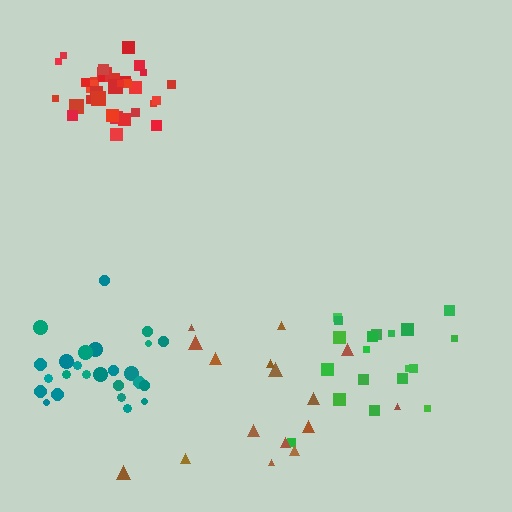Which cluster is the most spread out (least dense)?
Brown.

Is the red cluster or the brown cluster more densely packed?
Red.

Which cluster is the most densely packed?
Red.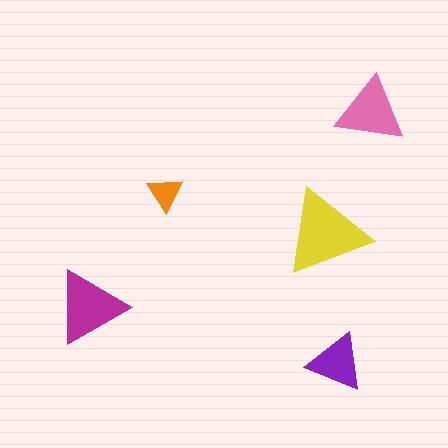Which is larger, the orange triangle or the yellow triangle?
The yellow one.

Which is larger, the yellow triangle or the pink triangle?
The yellow one.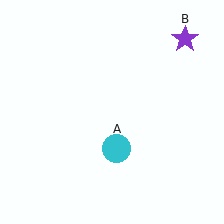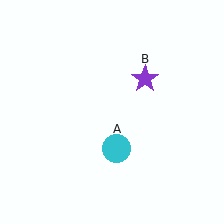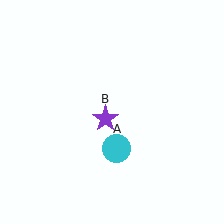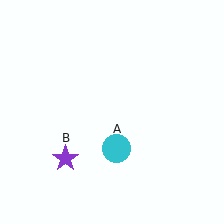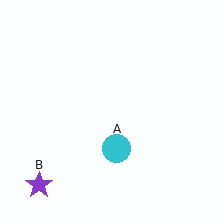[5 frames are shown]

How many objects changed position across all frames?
1 object changed position: purple star (object B).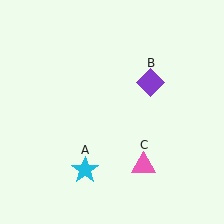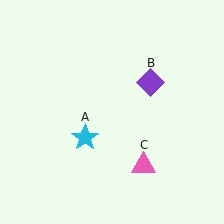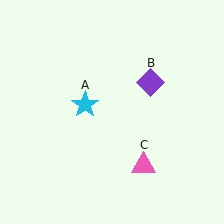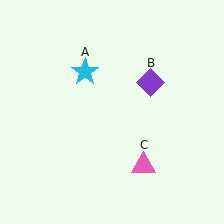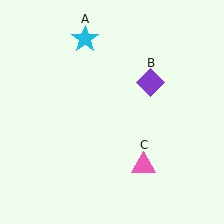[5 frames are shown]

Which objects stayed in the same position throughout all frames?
Purple diamond (object B) and pink triangle (object C) remained stationary.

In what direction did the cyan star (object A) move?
The cyan star (object A) moved up.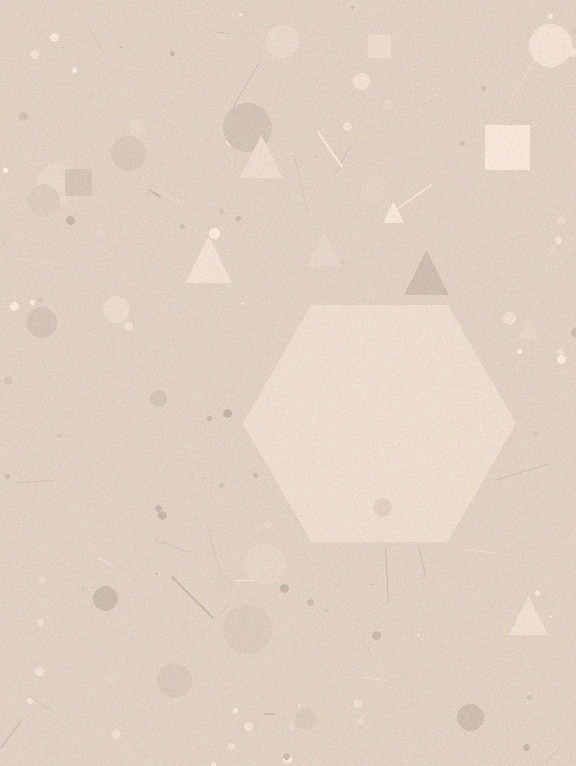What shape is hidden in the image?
A hexagon is hidden in the image.